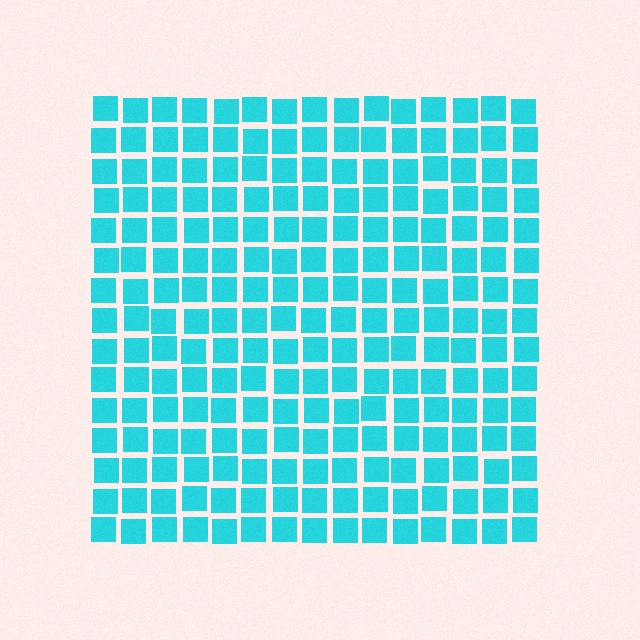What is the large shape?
The large shape is a square.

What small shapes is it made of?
It is made of small squares.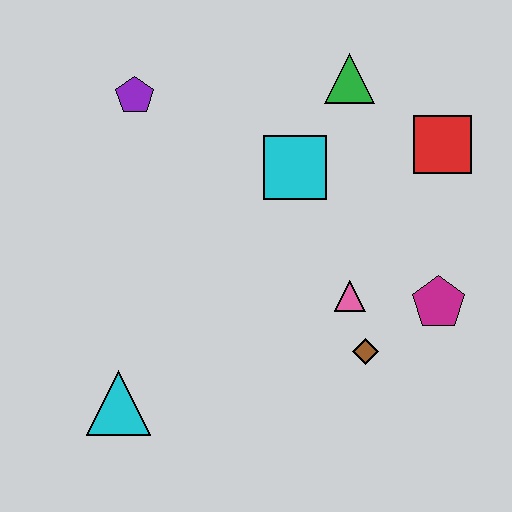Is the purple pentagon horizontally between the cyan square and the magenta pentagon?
No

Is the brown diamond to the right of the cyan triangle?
Yes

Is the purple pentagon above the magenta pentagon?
Yes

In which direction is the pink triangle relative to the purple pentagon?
The pink triangle is to the right of the purple pentagon.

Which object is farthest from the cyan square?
The cyan triangle is farthest from the cyan square.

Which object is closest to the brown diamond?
The pink triangle is closest to the brown diamond.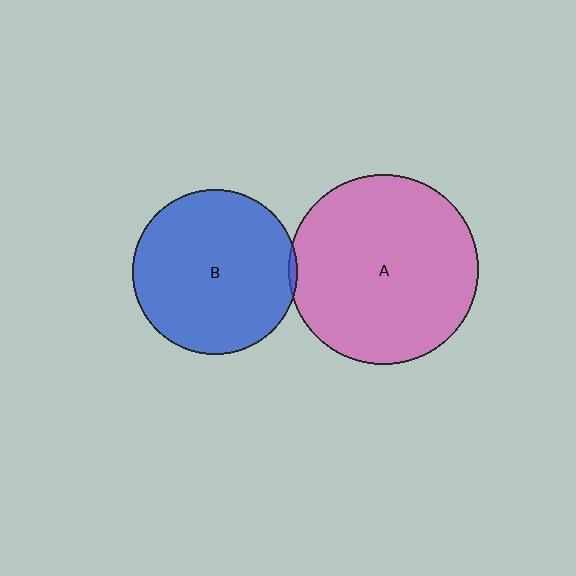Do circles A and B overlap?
Yes.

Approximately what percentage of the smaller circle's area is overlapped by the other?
Approximately 5%.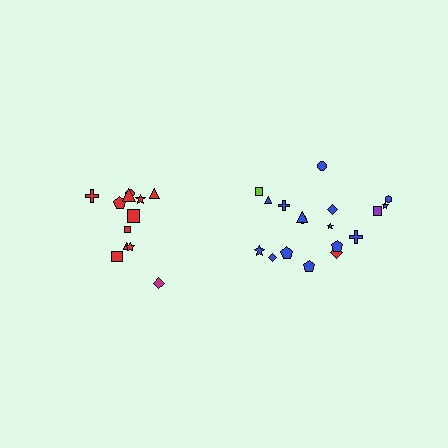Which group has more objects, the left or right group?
The right group.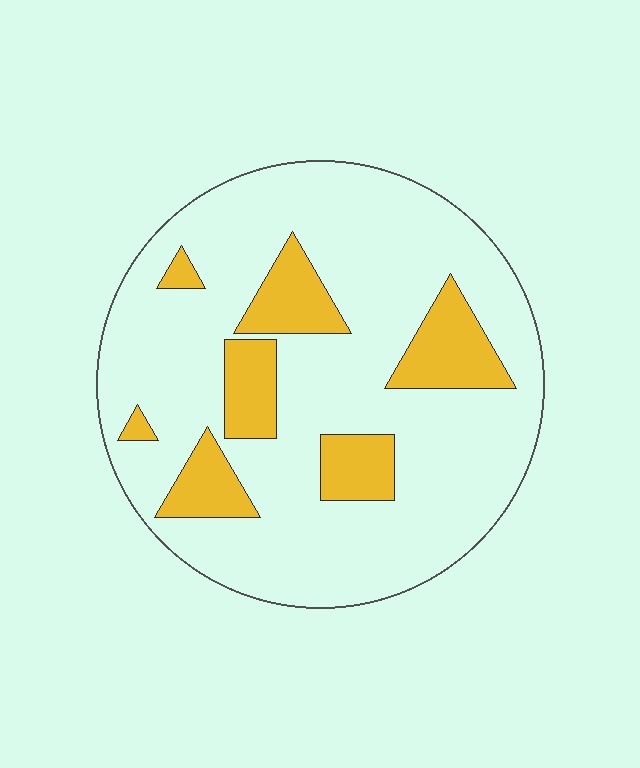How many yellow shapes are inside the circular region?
7.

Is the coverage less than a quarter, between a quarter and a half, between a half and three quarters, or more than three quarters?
Less than a quarter.